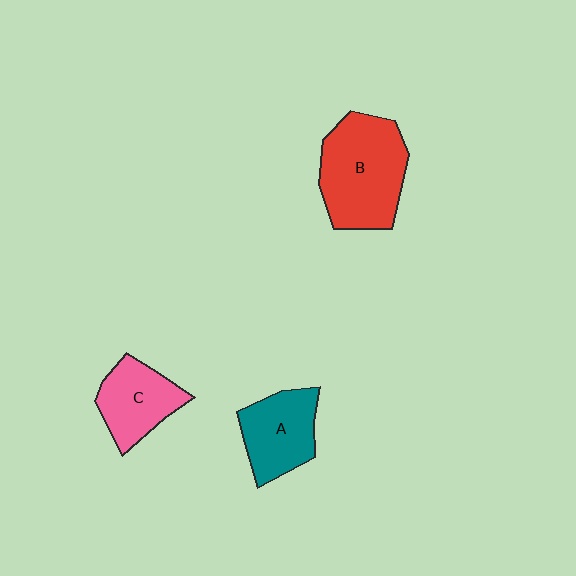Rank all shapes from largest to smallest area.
From largest to smallest: B (red), A (teal), C (pink).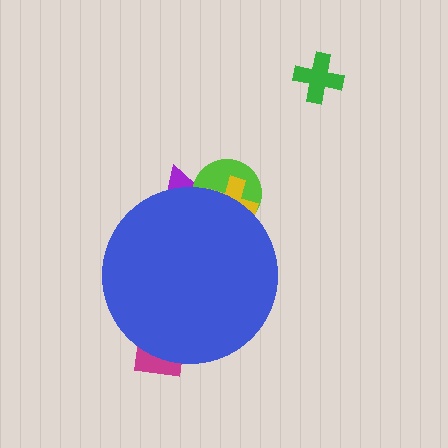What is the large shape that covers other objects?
A blue circle.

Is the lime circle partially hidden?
Yes, the lime circle is partially hidden behind the blue circle.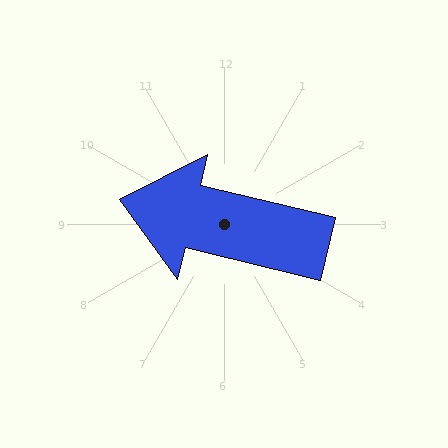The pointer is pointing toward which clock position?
Roughly 9 o'clock.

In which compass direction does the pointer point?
West.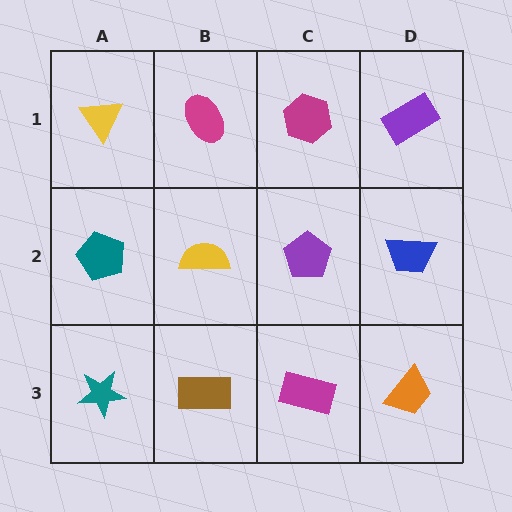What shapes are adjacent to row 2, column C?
A magenta hexagon (row 1, column C), a magenta rectangle (row 3, column C), a yellow semicircle (row 2, column B), a blue trapezoid (row 2, column D).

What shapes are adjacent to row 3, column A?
A teal pentagon (row 2, column A), a brown rectangle (row 3, column B).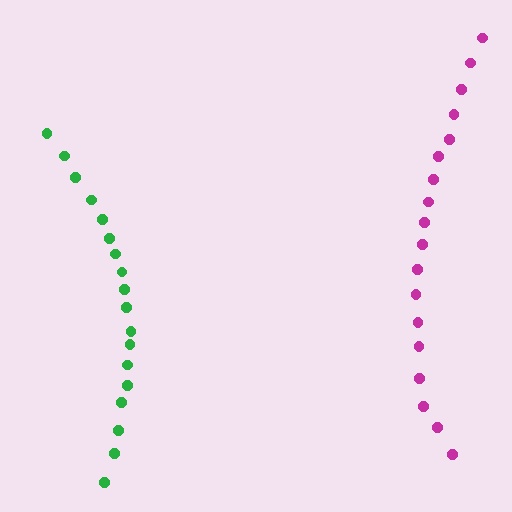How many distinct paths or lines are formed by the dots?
There are 2 distinct paths.